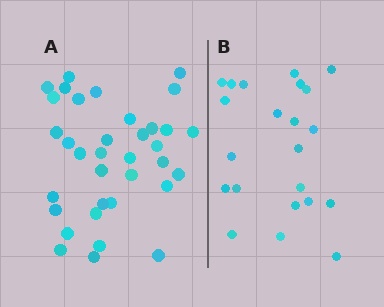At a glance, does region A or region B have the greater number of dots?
Region A (the left region) has more dots.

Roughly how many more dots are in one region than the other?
Region A has approximately 15 more dots than region B.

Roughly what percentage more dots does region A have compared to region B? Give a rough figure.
About 60% more.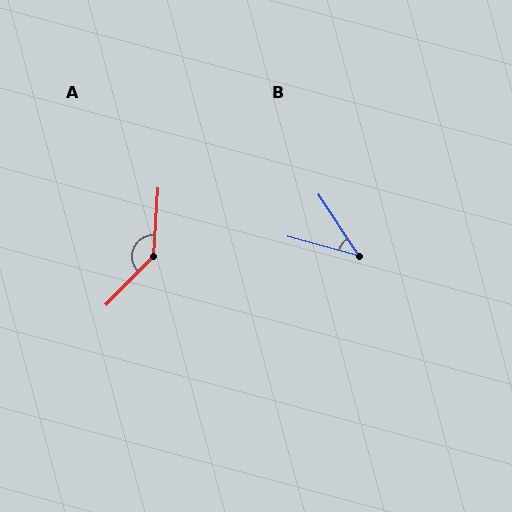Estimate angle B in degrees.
Approximately 41 degrees.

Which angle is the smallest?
B, at approximately 41 degrees.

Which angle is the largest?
A, at approximately 139 degrees.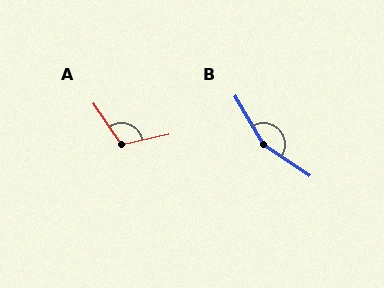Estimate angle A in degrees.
Approximately 111 degrees.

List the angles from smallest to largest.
A (111°), B (155°).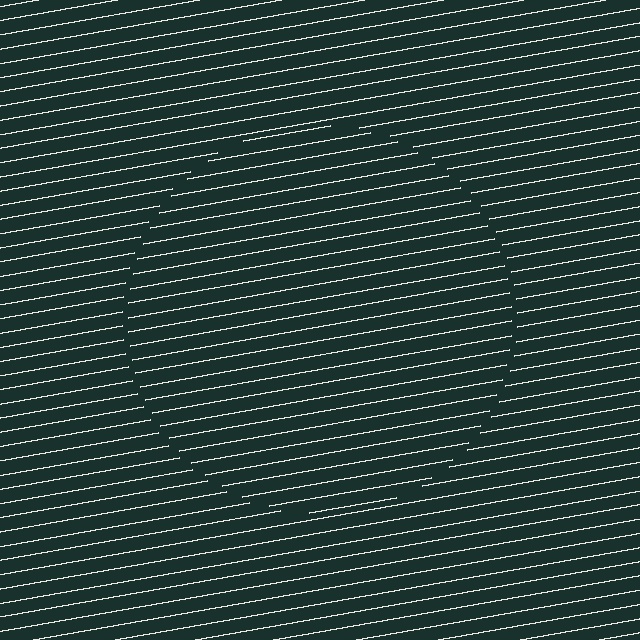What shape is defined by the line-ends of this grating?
An illusory circle. The interior of the shape contains the same grating, shifted by half a period — the contour is defined by the phase discontinuity where line-ends from the inner and outer gratings abut.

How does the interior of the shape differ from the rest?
The interior of the shape contains the same grating, shifted by half a period — the contour is defined by the phase discontinuity where line-ends from the inner and outer gratings abut.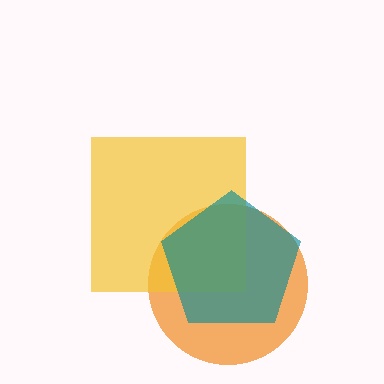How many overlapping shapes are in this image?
There are 3 overlapping shapes in the image.